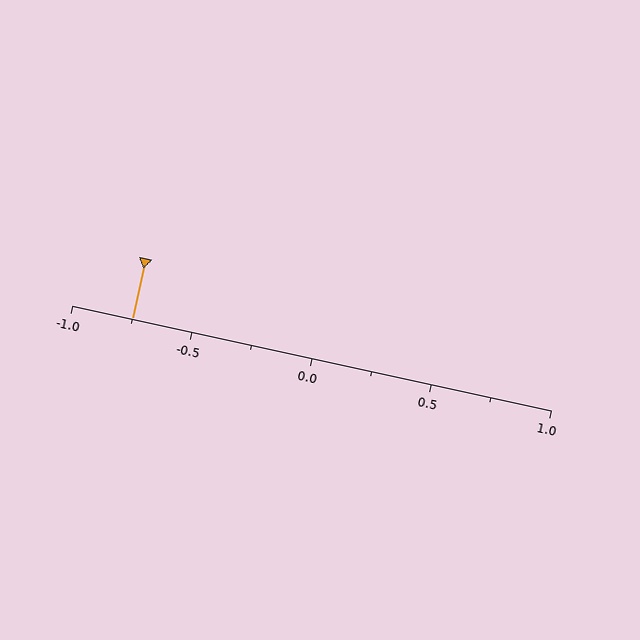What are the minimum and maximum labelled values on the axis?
The axis runs from -1.0 to 1.0.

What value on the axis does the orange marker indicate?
The marker indicates approximately -0.75.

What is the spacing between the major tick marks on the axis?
The major ticks are spaced 0.5 apart.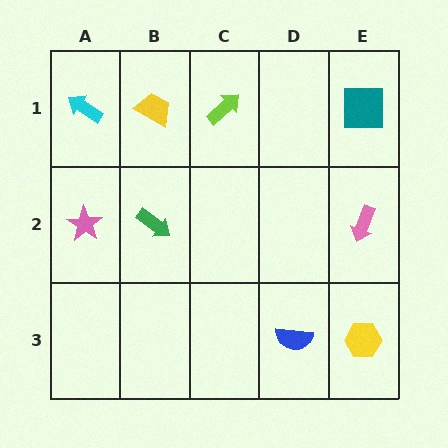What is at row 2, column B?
A green arrow.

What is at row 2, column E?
A pink arrow.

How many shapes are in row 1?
4 shapes.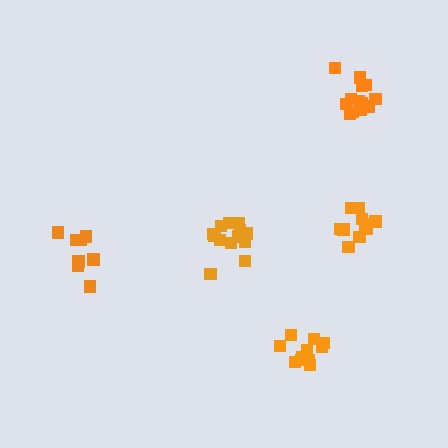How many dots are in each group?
Group 1: 11 dots, Group 2: 8 dots, Group 3: 13 dots, Group 4: 13 dots, Group 5: 10 dots (55 total).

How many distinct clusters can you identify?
There are 5 distinct clusters.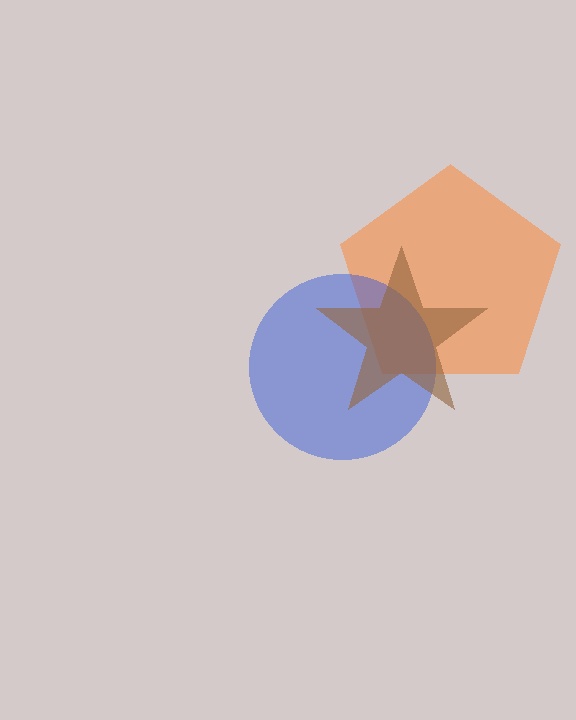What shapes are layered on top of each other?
The layered shapes are: an orange pentagon, a blue circle, a brown star.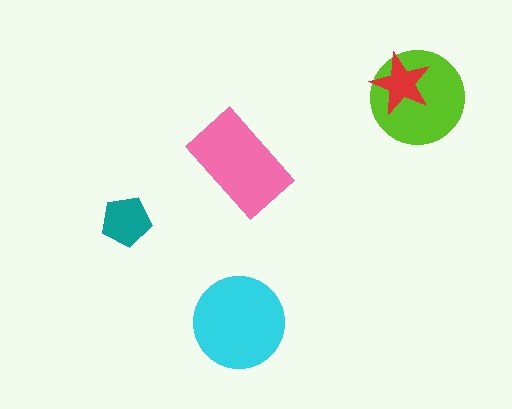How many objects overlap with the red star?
1 object overlaps with the red star.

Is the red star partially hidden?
No, no other shape covers it.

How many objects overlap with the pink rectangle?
0 objects overlap with the pink rectangle.